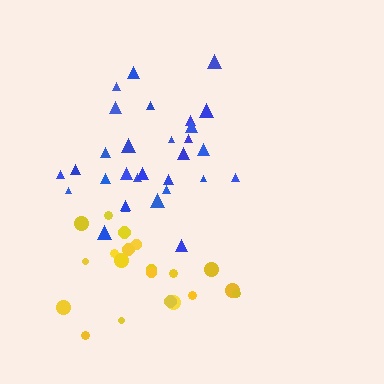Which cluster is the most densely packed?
Blue.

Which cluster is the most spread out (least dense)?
Yellow.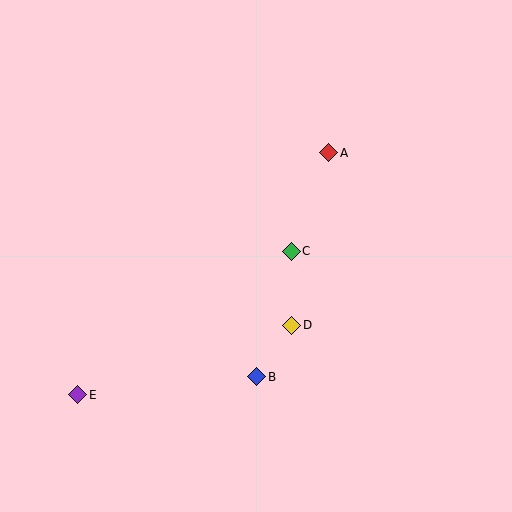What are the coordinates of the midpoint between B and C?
The midpoint between B and C is at (274, 314).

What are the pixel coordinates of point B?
Point B is at (257, 377).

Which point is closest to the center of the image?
Point C at (291, 251) is closest to the center.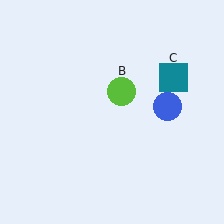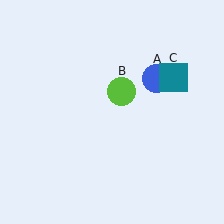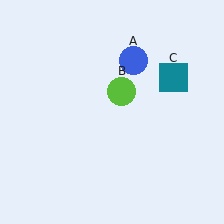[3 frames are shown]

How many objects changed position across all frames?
1 object changed position: blue circle (object A).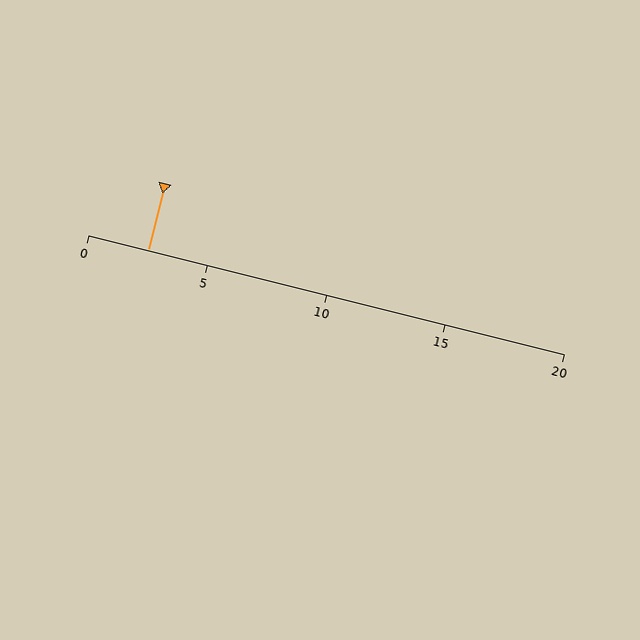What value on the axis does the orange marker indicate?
The marker indicates approximately 2.5.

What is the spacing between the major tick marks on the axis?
The major ticks are spaced 5 apart.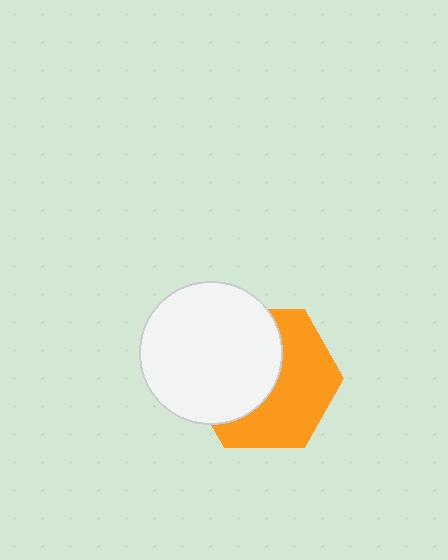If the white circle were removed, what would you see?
You would see the complete orange hexagon.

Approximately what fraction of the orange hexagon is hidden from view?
Roughly 49% of the orange hexagon is hidden behind the white circle.